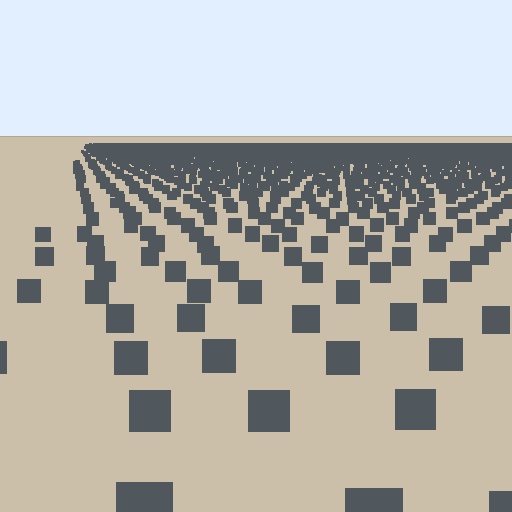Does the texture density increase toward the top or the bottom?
Density increases toward the top.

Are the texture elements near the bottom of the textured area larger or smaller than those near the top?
Larger. Near the bottom, elements are closer to the viewer and appear at a bigger on-screen size.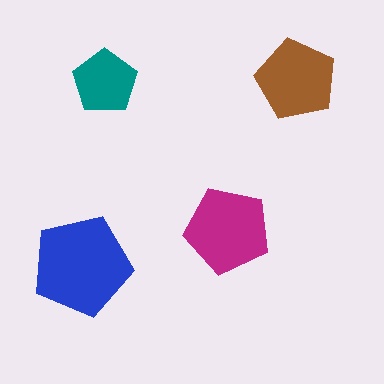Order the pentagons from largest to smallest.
the blue one, the magenta one, the brown one, the teal one.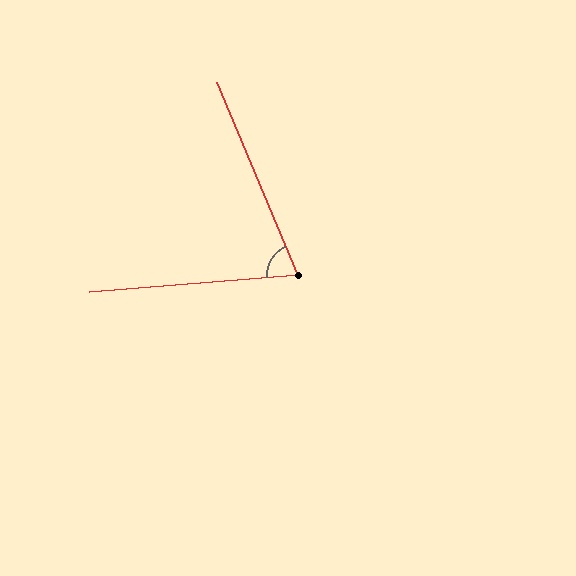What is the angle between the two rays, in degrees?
Approximately 72 degrees.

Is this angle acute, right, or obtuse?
It is acute.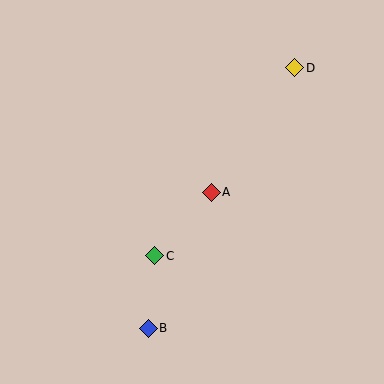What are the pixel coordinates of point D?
Point D is at (295, 68).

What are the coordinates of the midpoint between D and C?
The midpoint between D and C is at (225, 162).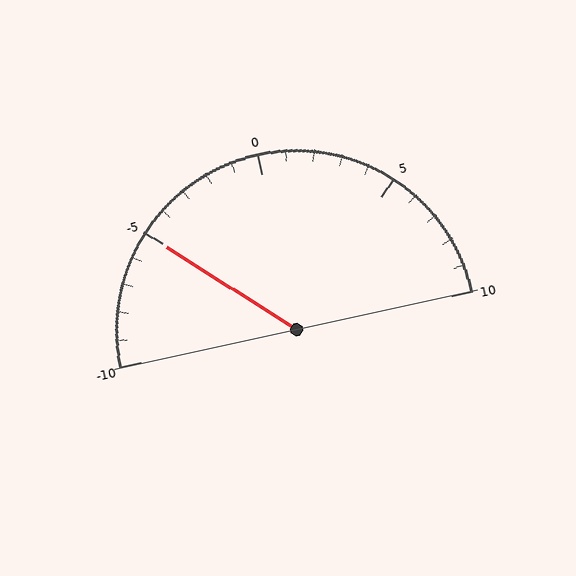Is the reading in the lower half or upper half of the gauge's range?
The reading is in the lower half of the range (-10 to 10).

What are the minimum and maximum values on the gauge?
The gauge ranges from -10 to 10.